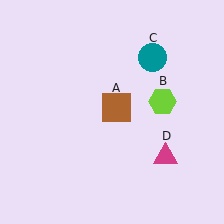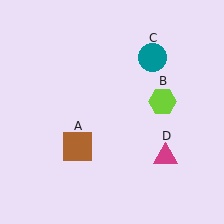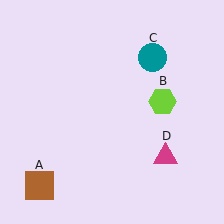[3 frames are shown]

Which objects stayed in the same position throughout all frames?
Lime hexagon (object B) and teal circle (object C) and magenta triangle (object D) remained stationary.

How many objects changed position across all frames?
1 object changed position: brown square (object A).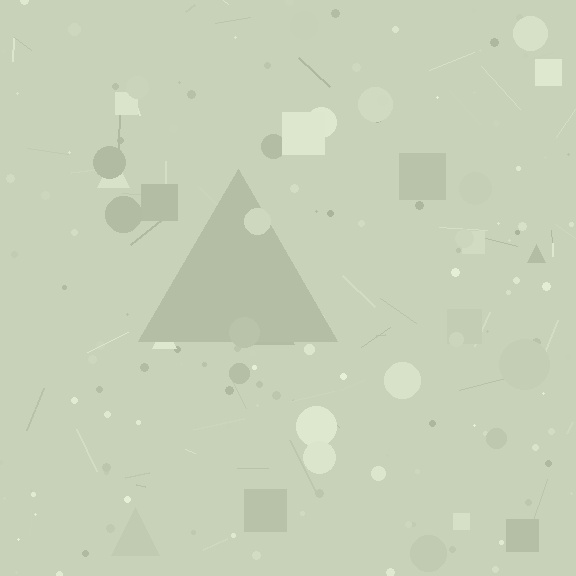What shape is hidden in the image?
A triangle is hidden in the image.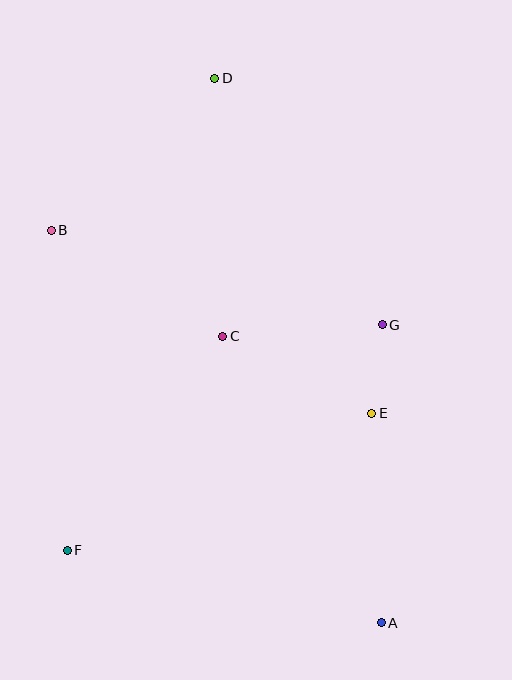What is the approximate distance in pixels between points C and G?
The distance between C and G is approximately 160 pixels.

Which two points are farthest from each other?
Points A and D are farthest from each other.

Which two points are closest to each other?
Points E and G are closest to each other.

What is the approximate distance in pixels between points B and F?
The distance between B and F is approximately 320 pixels.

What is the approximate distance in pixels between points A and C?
The distance between A and C is approximately 328 pixels.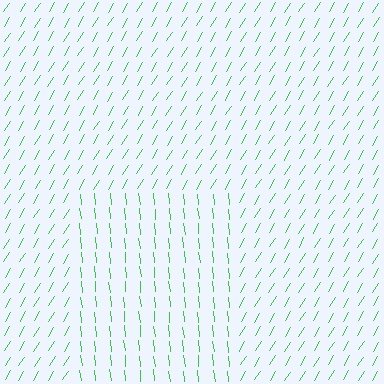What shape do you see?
I see a rectangle.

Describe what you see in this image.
The image is filled with small green line segments. A rectangle region in the image has lines oriented differently from the surrounding lines, creating a visible texture boundary.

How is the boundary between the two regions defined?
The boundary is defined purely by a change in line orientation (approximately 37 degrees difference). All lines are the same color and thickness.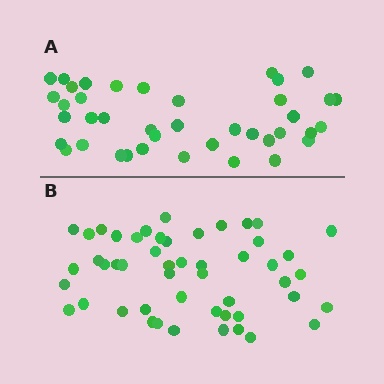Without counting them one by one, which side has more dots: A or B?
Region B (the bottom region) has more dots.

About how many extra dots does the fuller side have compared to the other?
Region B has roughly 10 or so more dots than region A.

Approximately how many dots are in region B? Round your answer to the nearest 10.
About 50 dots.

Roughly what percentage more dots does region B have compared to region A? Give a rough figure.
About 25% more.